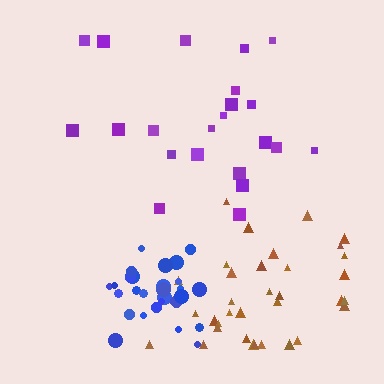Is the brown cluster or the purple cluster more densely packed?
Brown.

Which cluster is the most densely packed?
Blue.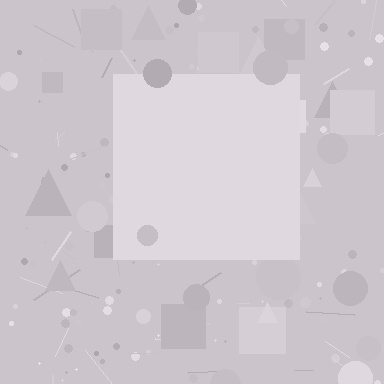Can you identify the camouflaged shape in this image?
The camouflaged shape is a square.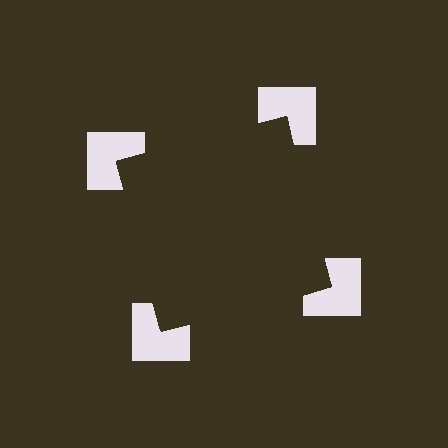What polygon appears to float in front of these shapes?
An illusory square — its edges are inferred from the aligned wedge cuts in the notched squares, not physically drawn.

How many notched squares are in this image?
There are 4 — one at each vertex of the illusory square.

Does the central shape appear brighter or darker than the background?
It typically appears slightly darker than the background, even though no actual brightness change is drawn.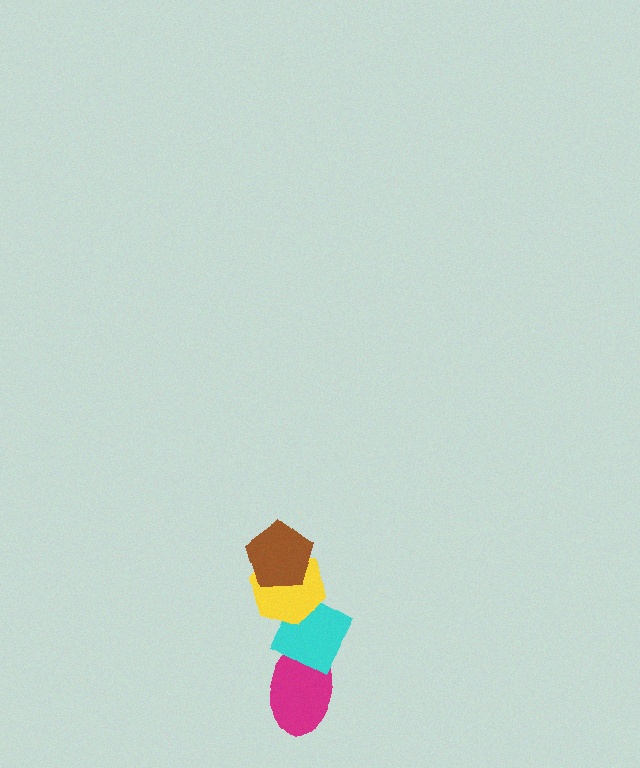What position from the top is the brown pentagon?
The brown pentagon is 1st from the top.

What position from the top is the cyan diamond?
The cyan diamond is 3rd from the top.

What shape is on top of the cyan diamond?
The yellow hexagon is on top of the cyan diamond.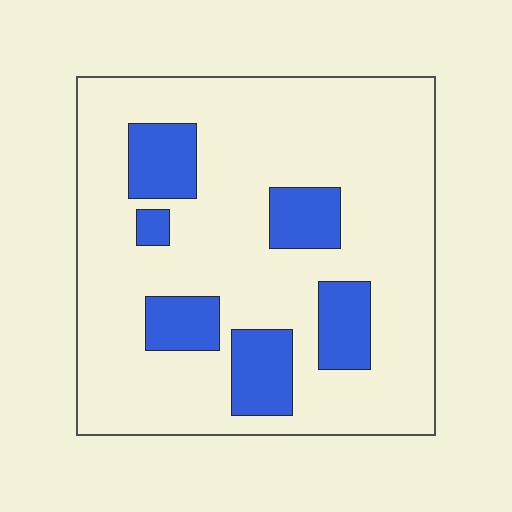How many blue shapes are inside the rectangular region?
6.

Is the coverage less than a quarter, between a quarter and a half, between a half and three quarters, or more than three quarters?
Less than a quarter.